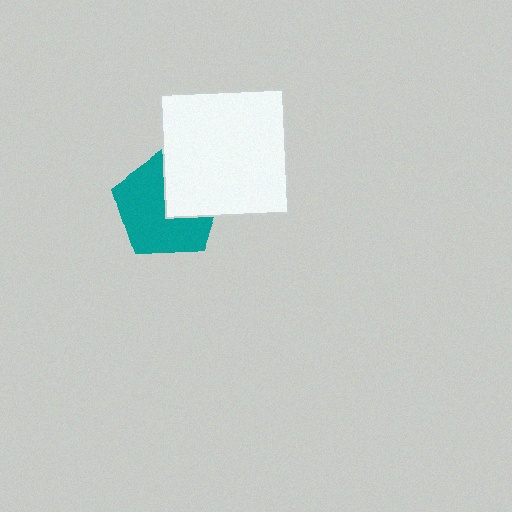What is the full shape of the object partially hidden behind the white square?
The partially hidden object is a teal pentagon.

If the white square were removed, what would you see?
You would see the complete teal pentagon.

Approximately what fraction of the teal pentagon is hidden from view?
Roughly 36% of the teal pentagon is hidden behind the white square.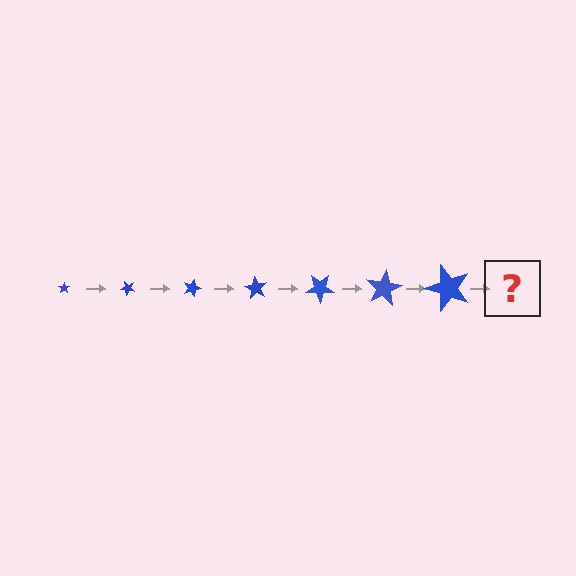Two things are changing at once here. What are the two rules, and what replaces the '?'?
The two rules are that the star grows larger each step and it rotates 45 degrees each step. The '?' should be a star, larger than the previous one and rotated 315 degrees from the start.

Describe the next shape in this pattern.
It should be a star, larger than the previous one and rotated 315 degrees from the start.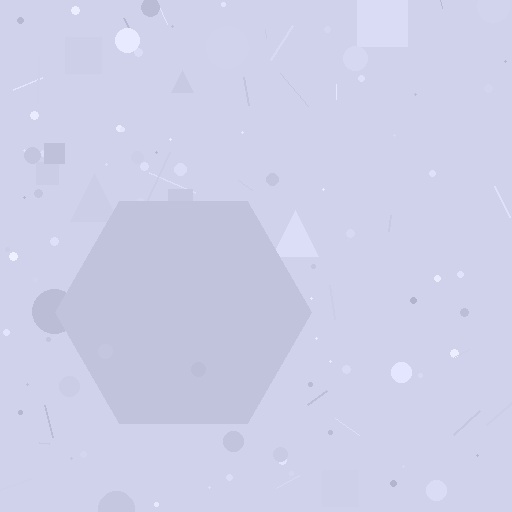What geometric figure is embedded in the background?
A hexagon is embedded in the background.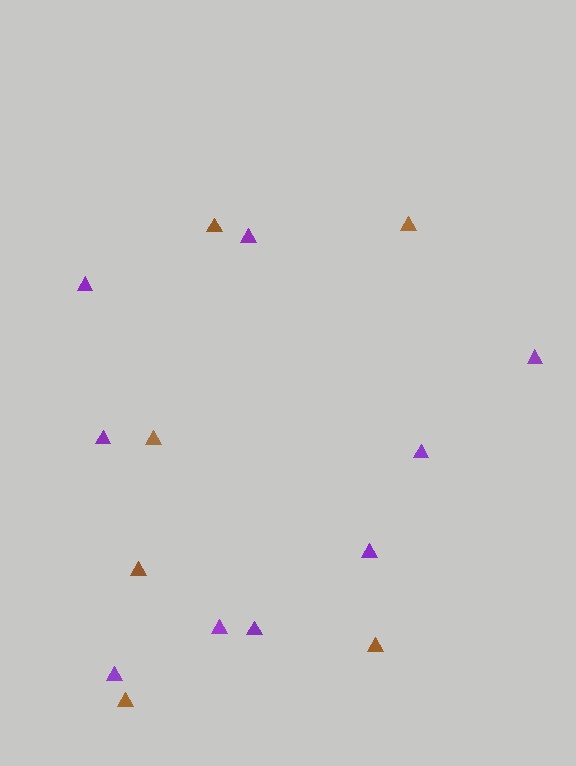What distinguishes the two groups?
There are 2 groups: one group of purple triangles (9) and one group of brown triangles (6).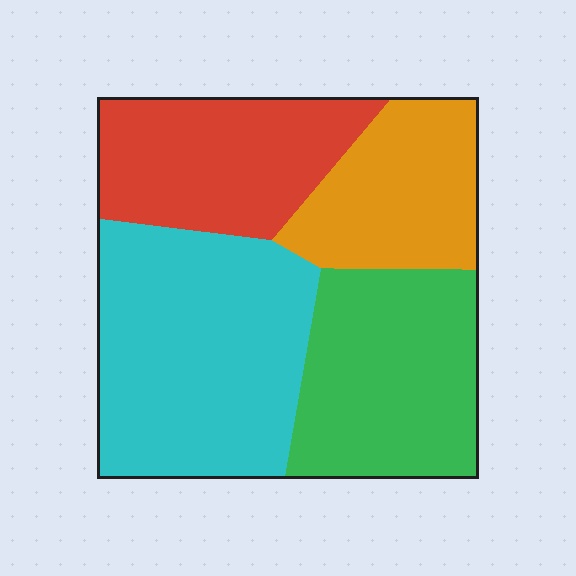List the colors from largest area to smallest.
From largest to smallest: cyan, green, red, orange.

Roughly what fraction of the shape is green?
Green covers roughly 25% of the shape.